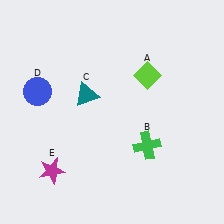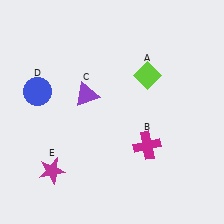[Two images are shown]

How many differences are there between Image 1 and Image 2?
There are 2 differences between the two images.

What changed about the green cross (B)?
In Image 1, B is green. In Image 2, it changed to magenta.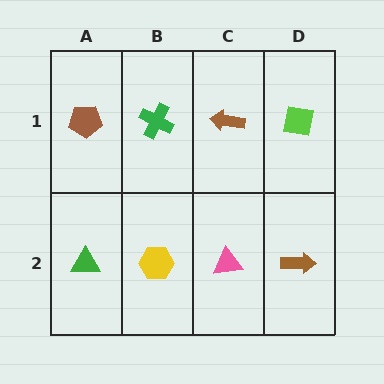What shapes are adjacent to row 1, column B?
A yellow hexagon (row 2, column B), a brown pentagon (row 1, column A), a brown arrow (row 1, column C).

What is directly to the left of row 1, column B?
A brown pentagon.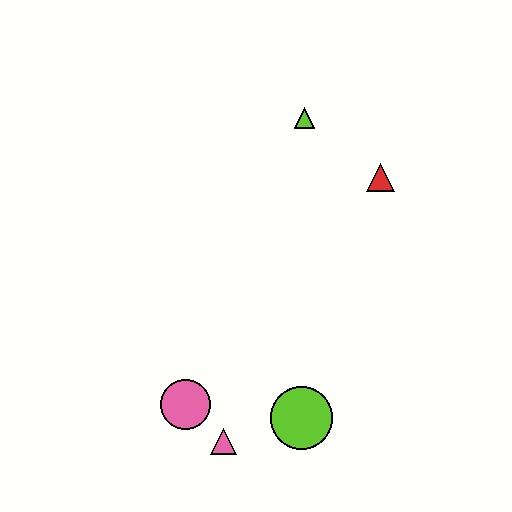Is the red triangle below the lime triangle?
Yes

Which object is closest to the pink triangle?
The pink circle is closest to the pink triangle.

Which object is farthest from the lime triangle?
The pink triangle is farthest from the lime triangle.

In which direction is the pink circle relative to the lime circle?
The pink circle is to the left of the lime circle.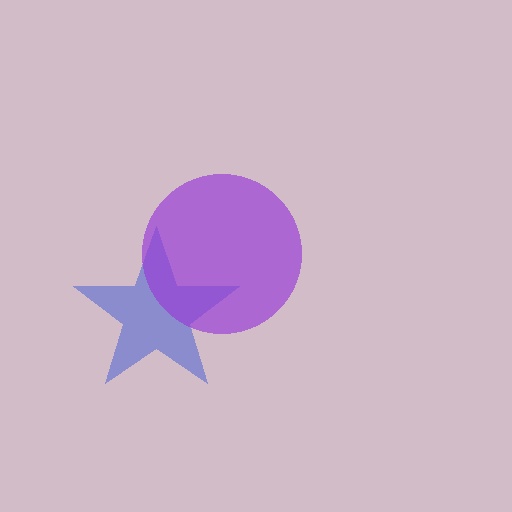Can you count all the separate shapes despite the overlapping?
Yes, there are 2 separate shapes.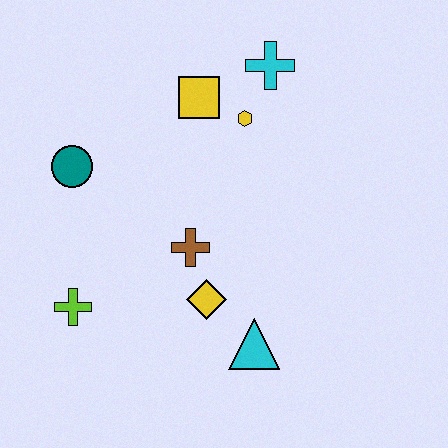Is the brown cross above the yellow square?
No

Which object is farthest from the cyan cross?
The lime cross is farthest from the cyan cross.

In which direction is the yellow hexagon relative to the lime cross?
The yellow hexagon is above the lime cross.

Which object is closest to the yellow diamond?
The brown cross is closest to the yellow diamond.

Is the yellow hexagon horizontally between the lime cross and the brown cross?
No